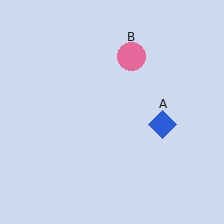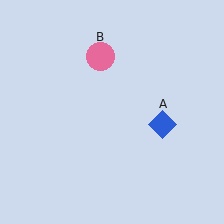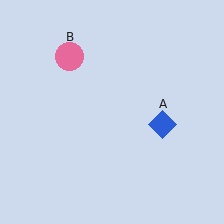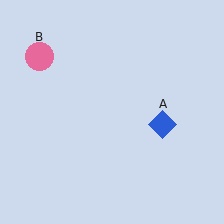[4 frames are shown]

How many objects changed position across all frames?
1 object changed position: pink circle (object B).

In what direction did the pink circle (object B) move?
The pink circle (object B) moved left.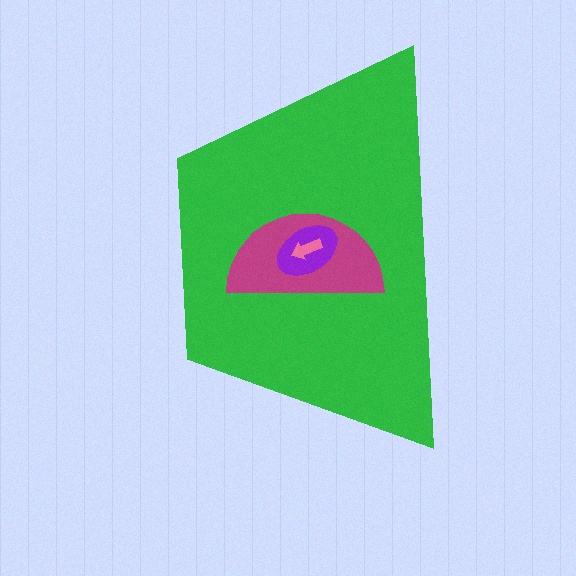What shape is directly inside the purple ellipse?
The pink arrow.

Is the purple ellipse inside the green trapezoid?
Yes.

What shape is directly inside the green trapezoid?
The magenta semicircle.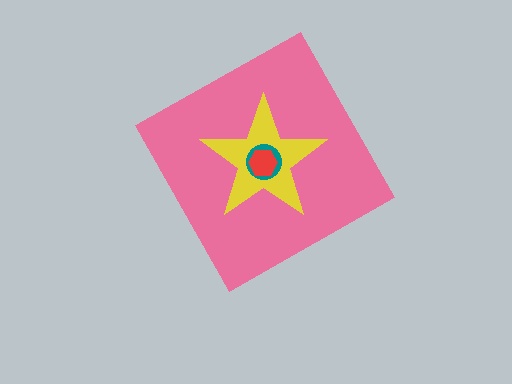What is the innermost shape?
The red hexagon.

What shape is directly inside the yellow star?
The teal circle.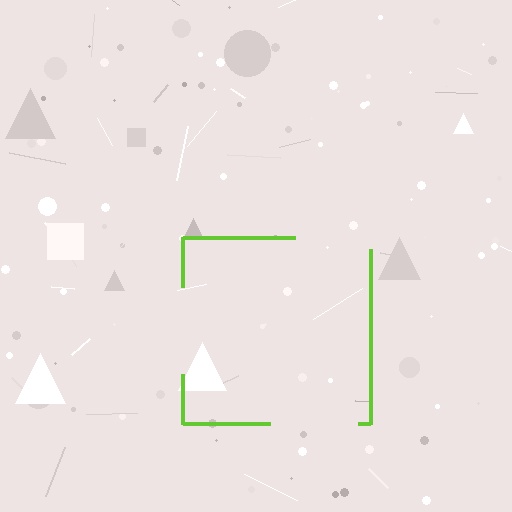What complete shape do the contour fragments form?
The contour fragments form a square.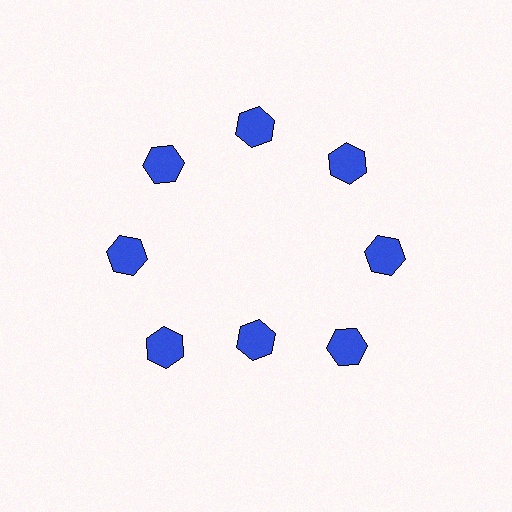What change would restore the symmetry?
The symmetry would be restored by moving it outward, back onto the ring so that all 8 hexagons sit at equal angles and equal distance from the center.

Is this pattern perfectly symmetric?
No. The 8 blue hexagons are arranged in a ring, but one element near the 6 o'clock position is pulled inward toward the center, breaking the 8-fold rotational symmetry.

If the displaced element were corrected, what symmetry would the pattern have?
It would have 8-fold rotational symmetry — the pattern would map onto itself every 45 degrees.